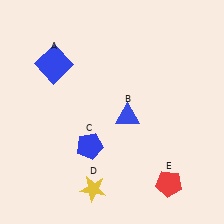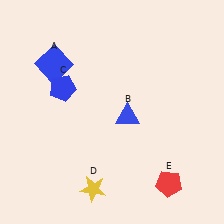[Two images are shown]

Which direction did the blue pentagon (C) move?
The blue pentagon (C) moved up.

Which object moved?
The blue pentagon (C) moved up.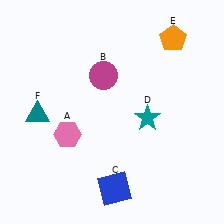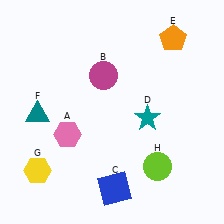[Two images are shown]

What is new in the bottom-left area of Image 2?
A yellow hexagon (G) was added in the bottom-left area of Image 2.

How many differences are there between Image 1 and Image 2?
There are 2 differences between the two images.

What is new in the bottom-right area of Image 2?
A lime circle (H) was added in the bottom-right area of Image 2.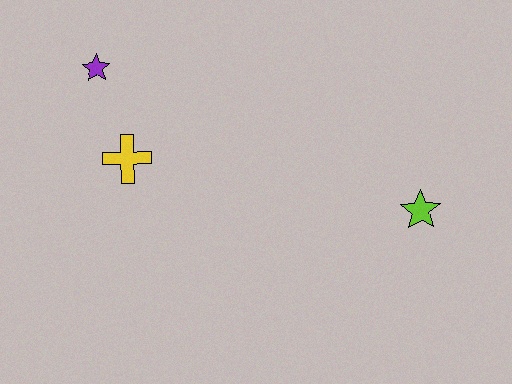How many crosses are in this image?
There is 1 cross.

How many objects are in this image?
There are 3 objects.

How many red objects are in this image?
There are no red objects.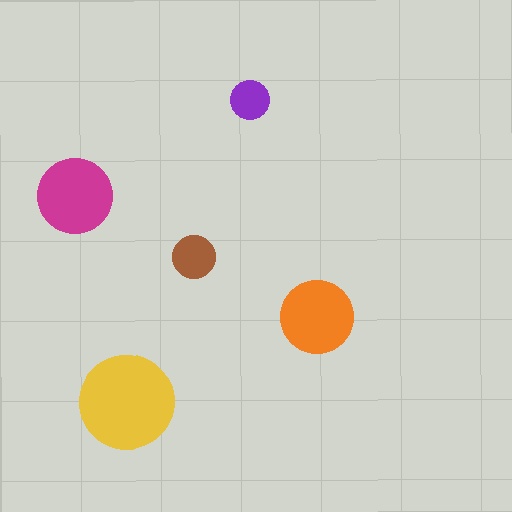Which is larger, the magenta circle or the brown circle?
The magenta one.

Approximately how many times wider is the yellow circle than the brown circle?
About 2 times wider.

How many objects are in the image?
There are 5 objects in the image.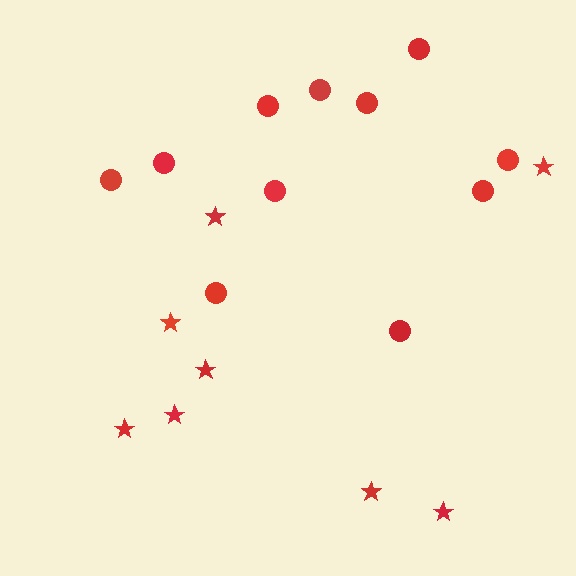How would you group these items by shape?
There are 2 groups: one group of stars (8) and one group of circles (11).